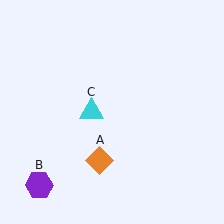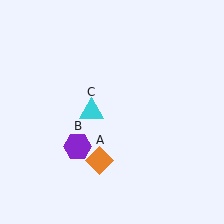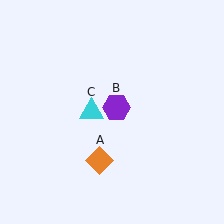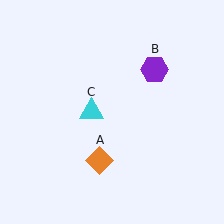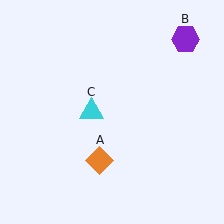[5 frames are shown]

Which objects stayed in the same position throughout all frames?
Orange diamond (object A) and cyan triangle (object C) remained stationary.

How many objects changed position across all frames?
1 object changed position: purple hexagon (object B).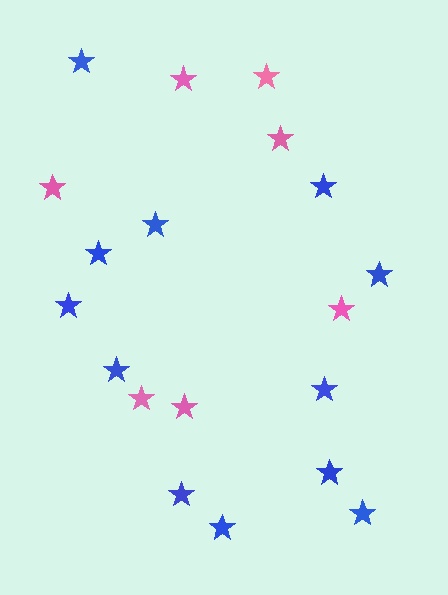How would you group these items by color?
There are 2 groups: one group of pink stars (7) and one group of blue stars (12).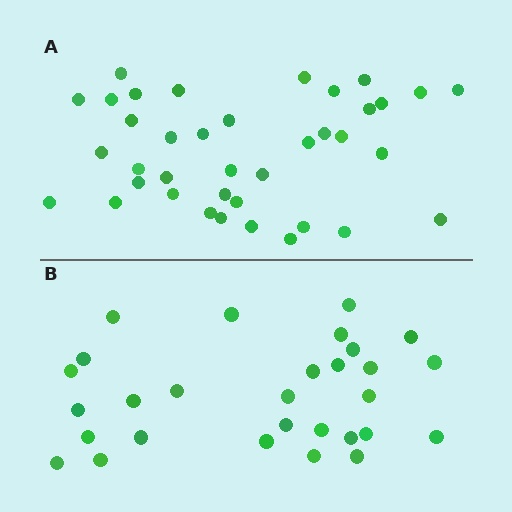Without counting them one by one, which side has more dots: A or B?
Region A (the top region) has more dots.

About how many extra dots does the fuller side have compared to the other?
Region A has roughly 8 or so more dots than region B.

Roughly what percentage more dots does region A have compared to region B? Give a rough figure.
About 30% more.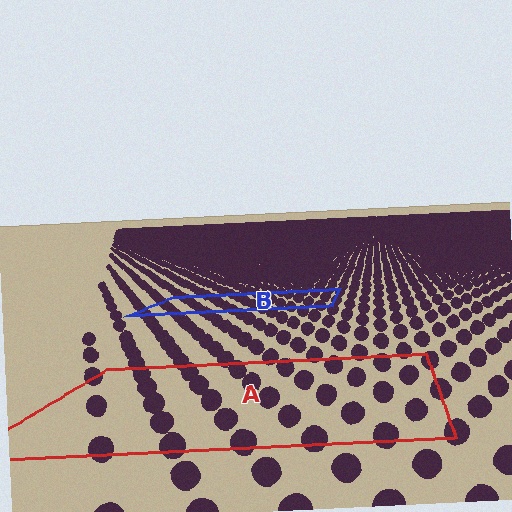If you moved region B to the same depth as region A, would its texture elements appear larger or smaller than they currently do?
They would appear larger. At a closer depth, the same texture elements are projected at a bigger on-screen size.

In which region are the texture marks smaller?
The texture marks are smaller in region B, because it is farther away.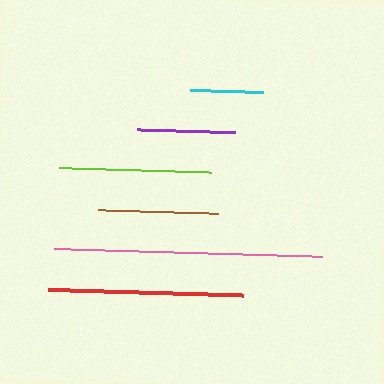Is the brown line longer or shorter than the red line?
The red line is longer than the brown line.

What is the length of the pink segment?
The pink segment is approximately 268 pixels long.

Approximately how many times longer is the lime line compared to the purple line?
The lime line is approximately 1.6 times the length of the purple line.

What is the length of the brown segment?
The brown segment is approximately 121 pixels long.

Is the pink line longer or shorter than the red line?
The pink line is longer than the red line.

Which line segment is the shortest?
The cyan line is the shortest at approximately 73 pixels.